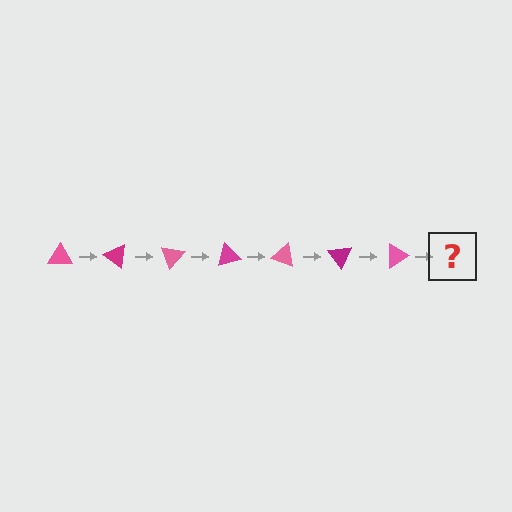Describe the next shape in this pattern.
It should be a magenta triangle, rotated 245 degrees from the start.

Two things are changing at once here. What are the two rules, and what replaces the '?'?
The two rules are that it rotates 35 degrees each step and the color cycles through pink and magenta. The '?' should be a magenta triangle, rotated 245 degrees from the start.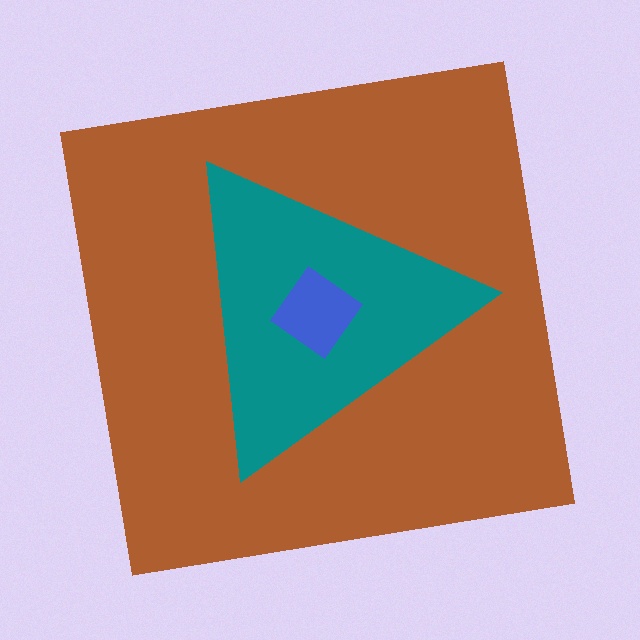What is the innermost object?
The blue diamond.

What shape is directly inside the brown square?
The teal triangle.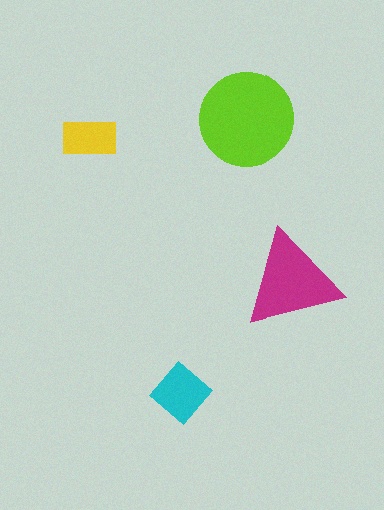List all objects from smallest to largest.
The yellow rectangle, the cyan diamond, the magenta triangle, the lime circle.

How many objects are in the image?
There are 4 objects in the image.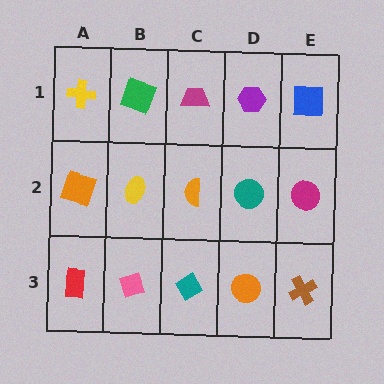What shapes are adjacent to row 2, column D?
A purple hexagon (row 1, column D), an orange circle (row 3, column D), an orange semicircle (row 2, column C), a magenta circle (row 2, column E).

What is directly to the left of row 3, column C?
A pink diamond.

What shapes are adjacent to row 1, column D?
A teal circle (row 2, column D), a magenta trapezoid (row 1, column C), a blue square (row 1, column E).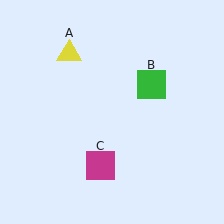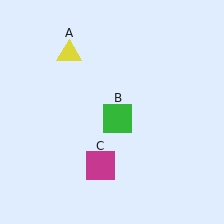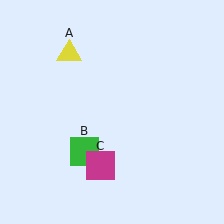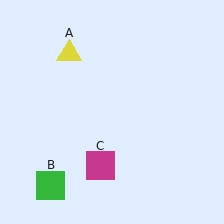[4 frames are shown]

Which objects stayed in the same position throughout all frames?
Yellow triangle (object A) and magenta square (object C) remained stationary.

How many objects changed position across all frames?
1 object changed position: green square (object B).